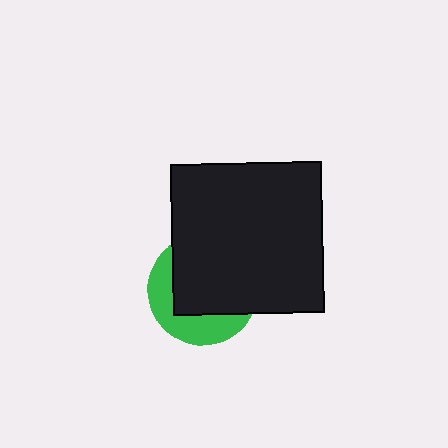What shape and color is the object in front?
The object in front is a black square.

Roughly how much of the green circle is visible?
A small part of it is visible (roughly 36%).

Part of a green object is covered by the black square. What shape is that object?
It is a circle.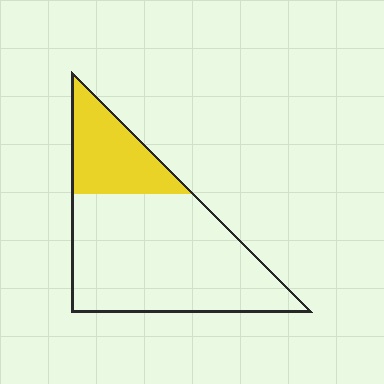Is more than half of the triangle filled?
No.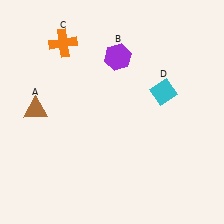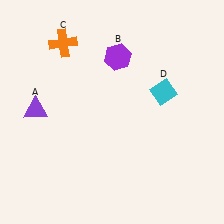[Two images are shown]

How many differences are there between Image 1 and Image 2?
There is 1 difference between the two images.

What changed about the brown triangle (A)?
In Image 1, A is brown. In Image 2, it changed to purple.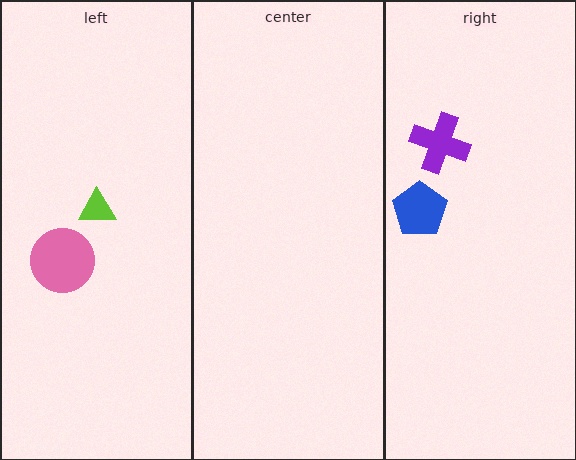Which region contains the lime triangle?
The left region.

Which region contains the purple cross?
The right region.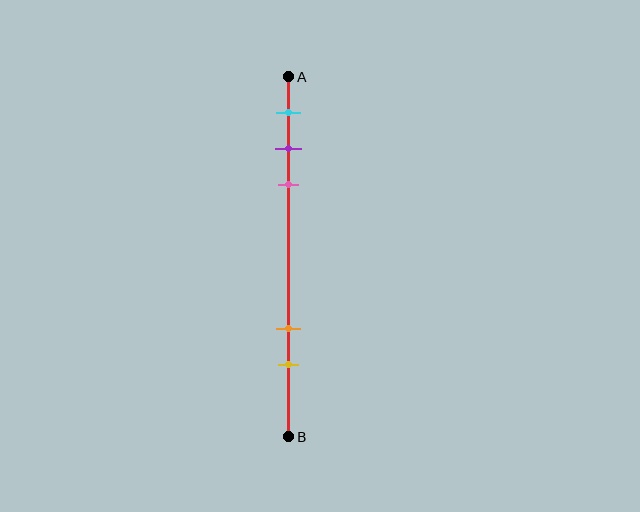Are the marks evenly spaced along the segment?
No, the marks are not evenly spaced.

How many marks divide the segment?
There are 5 marks dividing the segment.